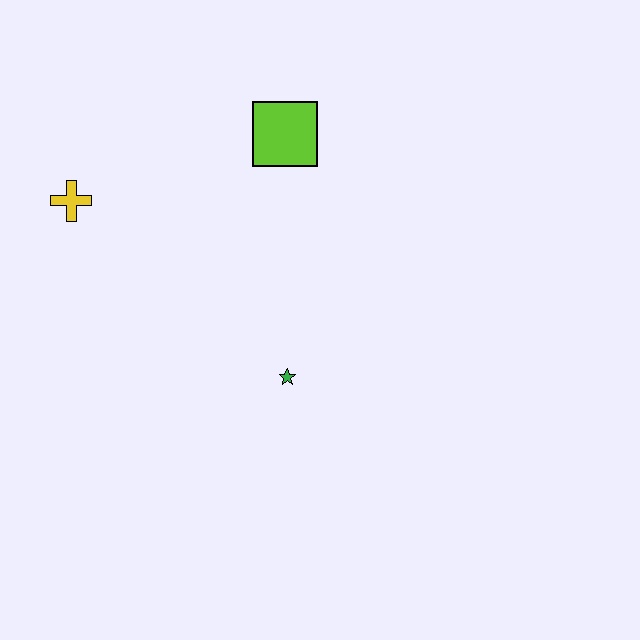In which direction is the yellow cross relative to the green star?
The yellow cross is to the left of the green star.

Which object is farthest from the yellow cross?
The green star is farthest from the yellow cross.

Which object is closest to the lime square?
The yellow cross is closest to the lime square.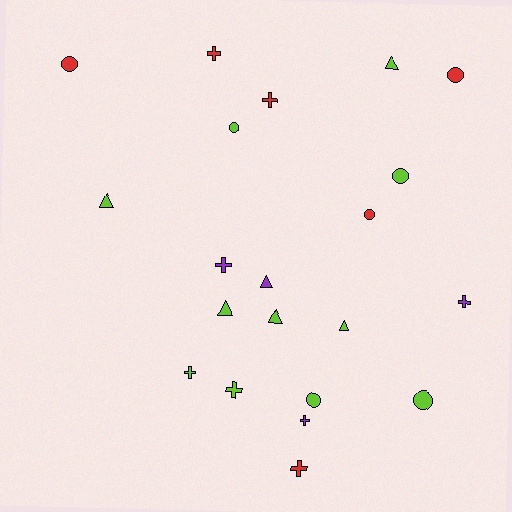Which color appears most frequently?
Lime, with 11 objects.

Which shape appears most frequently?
Cross, with 8 objects.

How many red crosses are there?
There are 3 red crosses.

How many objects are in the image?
There are 21 objects.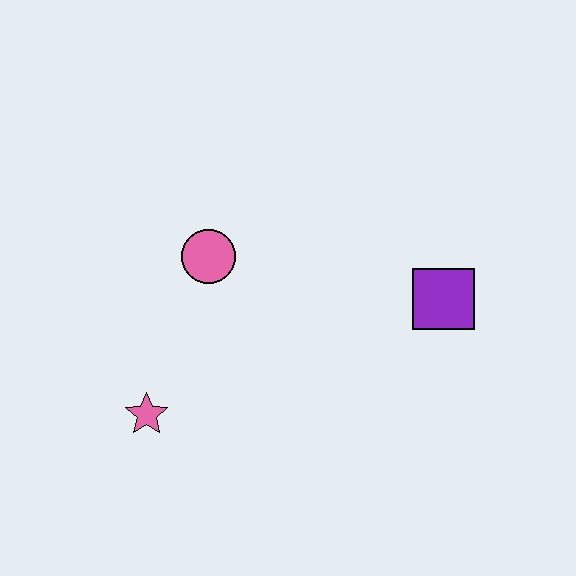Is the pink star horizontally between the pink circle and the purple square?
No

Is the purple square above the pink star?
Yes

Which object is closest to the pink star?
The pink circle is closest to the pink star.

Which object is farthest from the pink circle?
The purple square is farthest from the pink circle.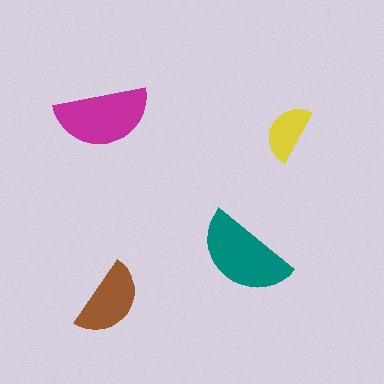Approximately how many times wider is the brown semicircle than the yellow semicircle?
About 1.5 times wider.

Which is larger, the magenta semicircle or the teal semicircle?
The teal one.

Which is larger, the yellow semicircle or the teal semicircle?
The teal one.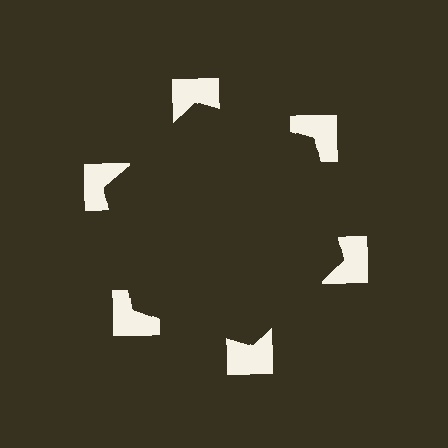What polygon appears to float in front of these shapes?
An illusory hexagon — its edges are inferred from the aligned wedge cuts in the notched squares, not physically drawn.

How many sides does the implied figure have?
6 sides.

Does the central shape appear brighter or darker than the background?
It typically appears slightly darker than the background, even though no actual brightness change is drawn.